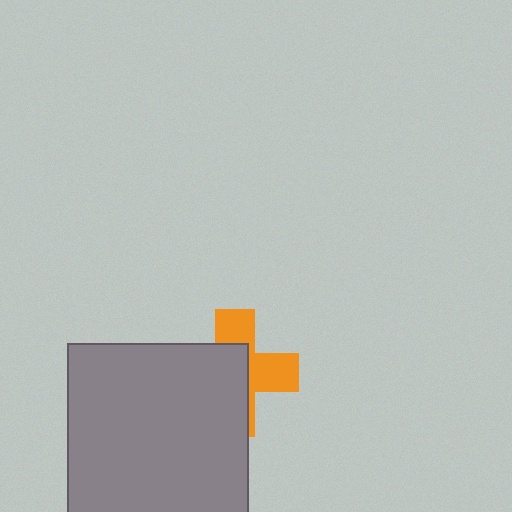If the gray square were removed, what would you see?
You would see the complete orange cross.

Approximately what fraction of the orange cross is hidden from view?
Roughly 58% of the orange cross is hidden behind the gray square.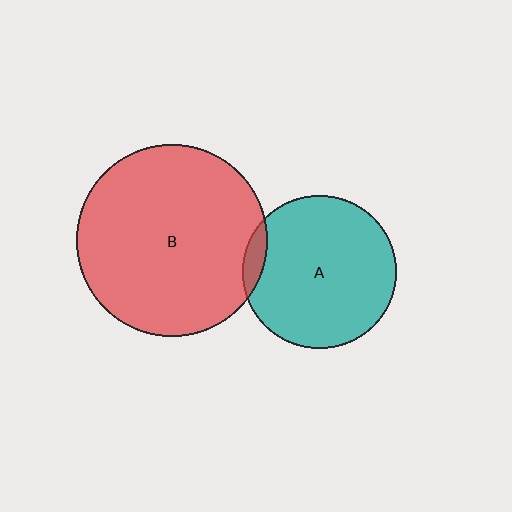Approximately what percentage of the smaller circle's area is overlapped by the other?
Approximately 5%.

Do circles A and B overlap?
Yes.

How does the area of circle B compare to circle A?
Approximately 1.6 times.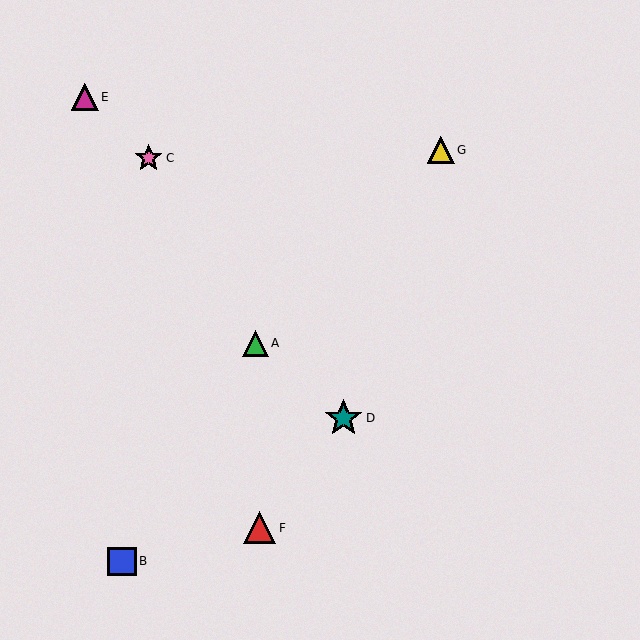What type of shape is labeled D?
Shape D is a teal star.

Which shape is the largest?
The teal star (labeled D) is the largest.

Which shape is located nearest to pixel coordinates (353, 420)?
The teal star (labeled D) at (344, 418) is nearest to that location.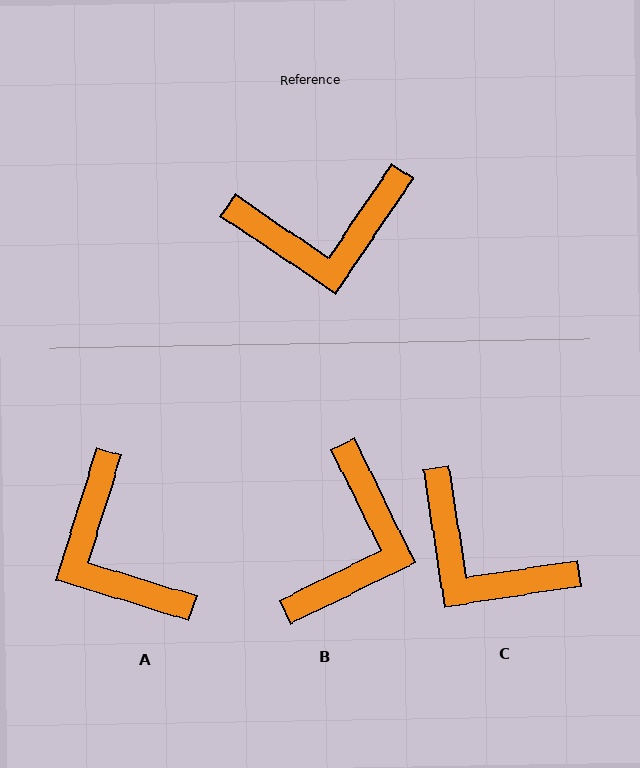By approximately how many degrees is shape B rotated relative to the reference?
Approximately 60 degrees counter-clockwise.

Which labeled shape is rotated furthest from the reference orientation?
A, about 73 degrees away.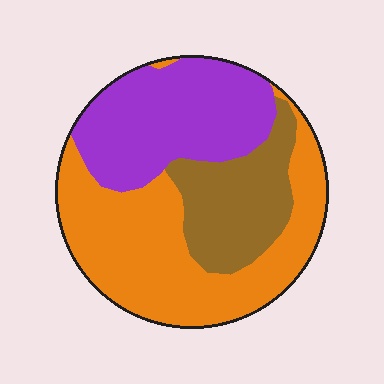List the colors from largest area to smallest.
From largest to smallest: orange, purple, brown.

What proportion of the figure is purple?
Purple takes up about one third (1/3) of the figure.